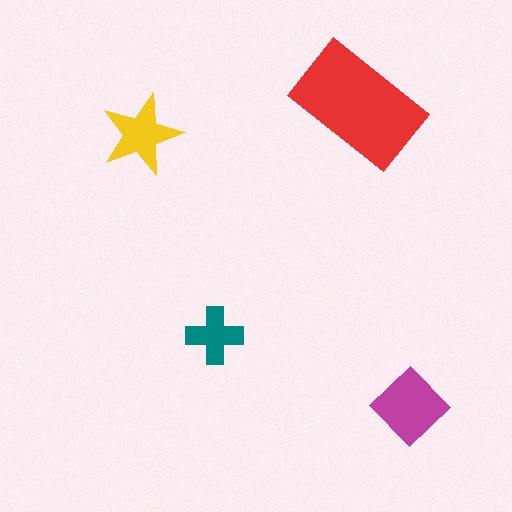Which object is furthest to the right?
The magenta diamond is rightmost.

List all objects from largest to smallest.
The red rectangle, the magenta diamond, the yellow star, the teal cross.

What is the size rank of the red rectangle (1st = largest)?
1st.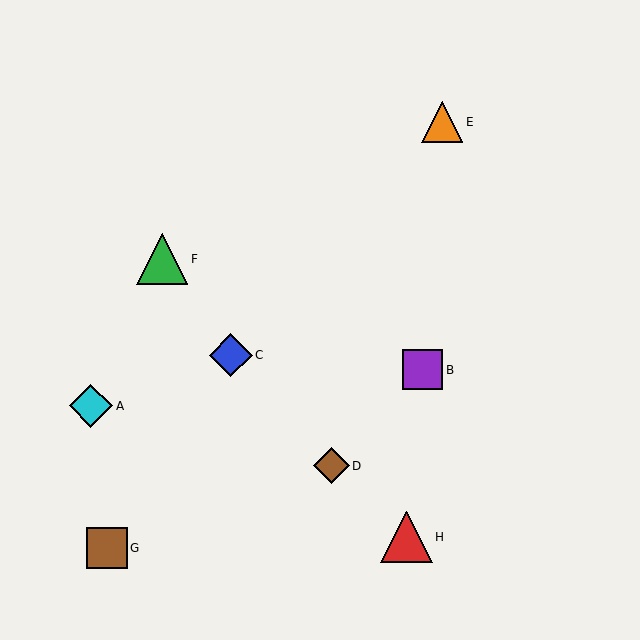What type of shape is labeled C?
Shape C is a blue diamond.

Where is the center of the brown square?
The center of the brown square is at (107, 548).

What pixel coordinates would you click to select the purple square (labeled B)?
Click at (423, 370) to select the purple square B.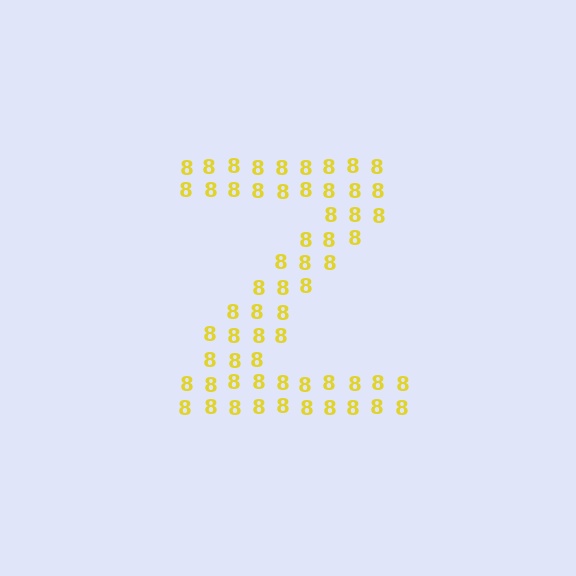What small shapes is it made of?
It is made of small digit 8's.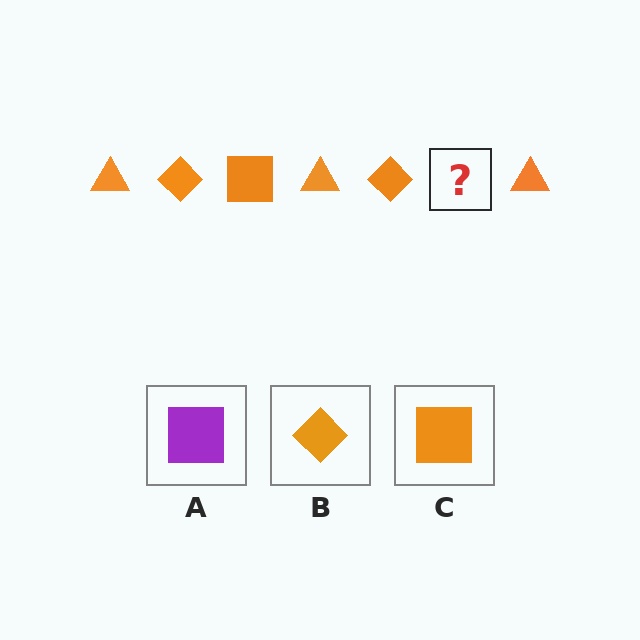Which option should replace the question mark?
Option C.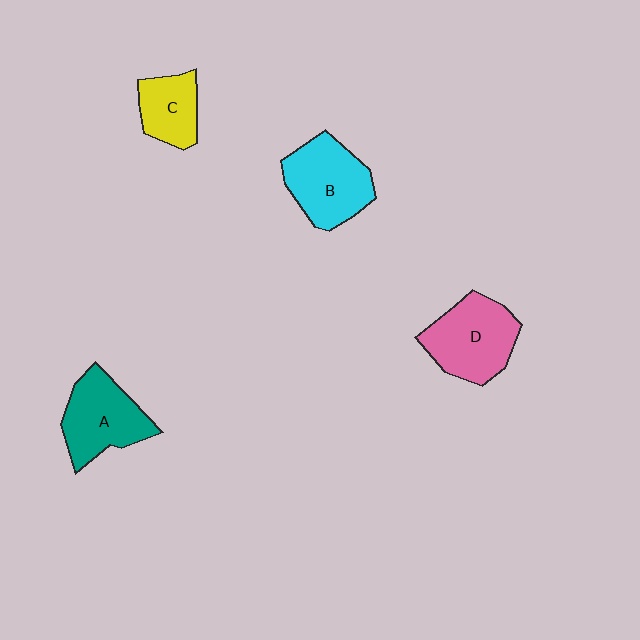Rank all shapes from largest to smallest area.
From largest to smallest: D (pink), B (cyan), A (teal), C (yellow).